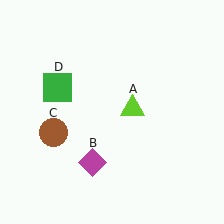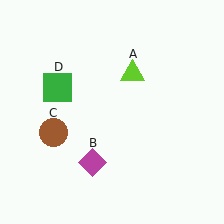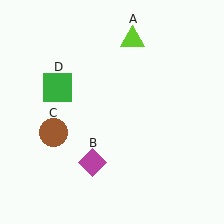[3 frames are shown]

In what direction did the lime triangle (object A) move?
The lime triangle (object A) moved up.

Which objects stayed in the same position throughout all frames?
Magenta diamond (object B) and brown circle (object C) and green square (object D) remained stationary.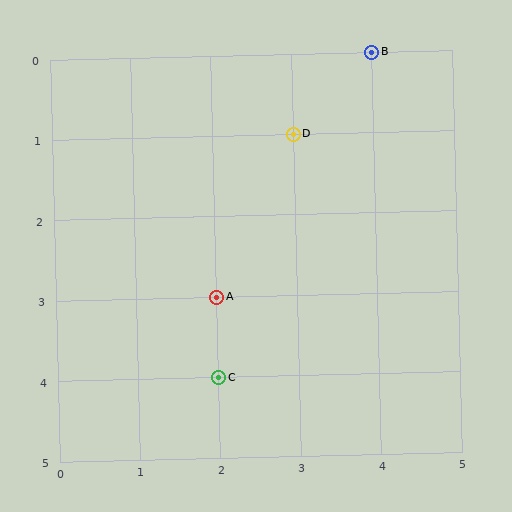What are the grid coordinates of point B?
Point B is at grid coordinates (4, 0).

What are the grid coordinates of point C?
Point C is at grid coordinates (2, 4).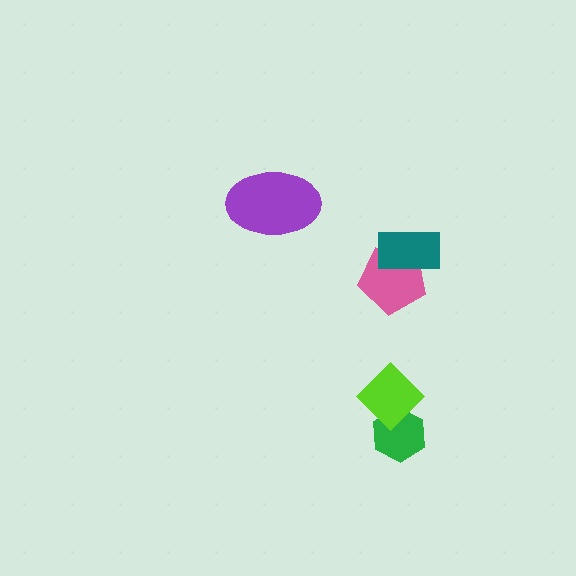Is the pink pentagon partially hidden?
Yes, it is partially covered by another shape.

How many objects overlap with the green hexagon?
1 object overlaps with the green hexagon.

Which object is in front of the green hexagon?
The lime diamond is in front of the green hexagon.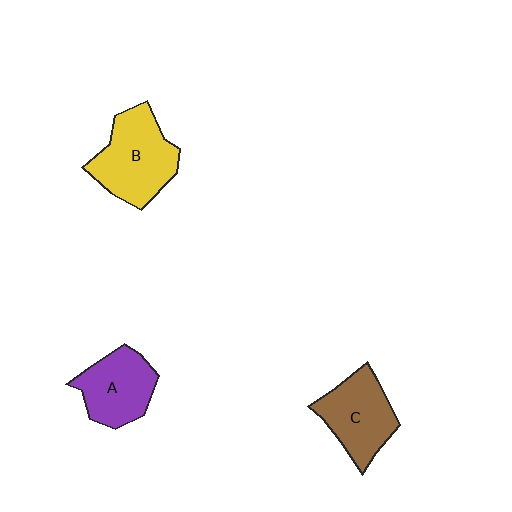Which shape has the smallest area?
Shape A (purple).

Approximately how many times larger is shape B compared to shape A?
Approximately 1.3 times.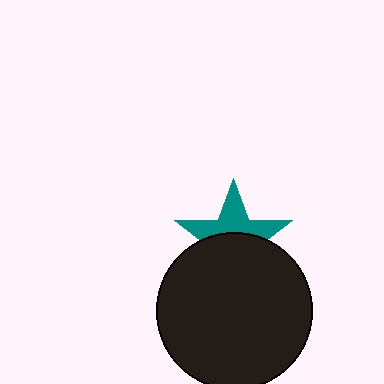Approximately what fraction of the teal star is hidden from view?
Roughly 53% of the teal star is hidden behind the black circle.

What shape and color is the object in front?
The object in front is a black circle.